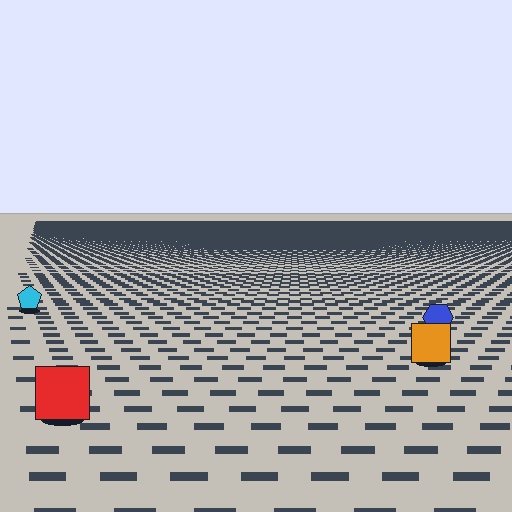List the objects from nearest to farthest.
From nearest to farthest: the red square, the orange square, the blue hexagon, the cyan pentagon.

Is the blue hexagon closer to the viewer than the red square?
No. The red square is closer — you can tell from the texture gradient: the ground texture is coarser near it.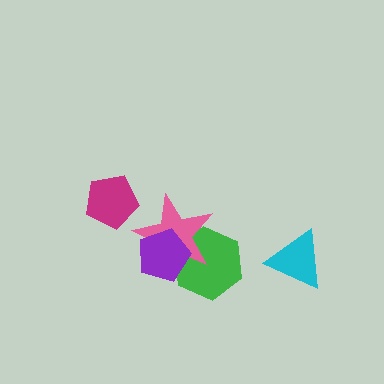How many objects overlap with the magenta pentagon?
0 objects overlap with the magenta pentagon.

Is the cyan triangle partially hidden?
No, no other shape covers it.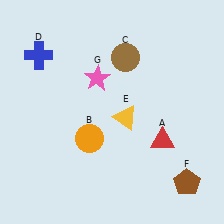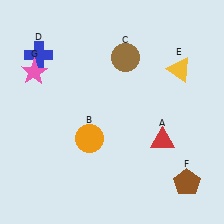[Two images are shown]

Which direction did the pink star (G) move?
The pink star (G) moved left.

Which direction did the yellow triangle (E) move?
The yellow triangle (E) moved right.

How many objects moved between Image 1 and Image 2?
2 objects moved between the two images.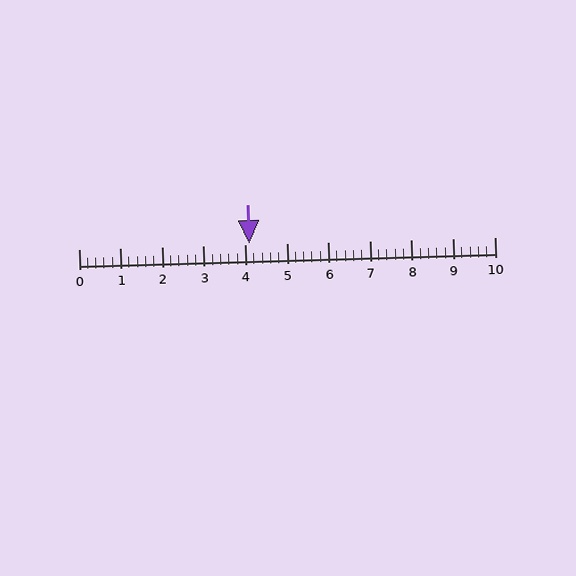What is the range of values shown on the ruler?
The ruler shows values from 0 to 10.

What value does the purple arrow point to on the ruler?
The purple arrow points to approximately 4.1.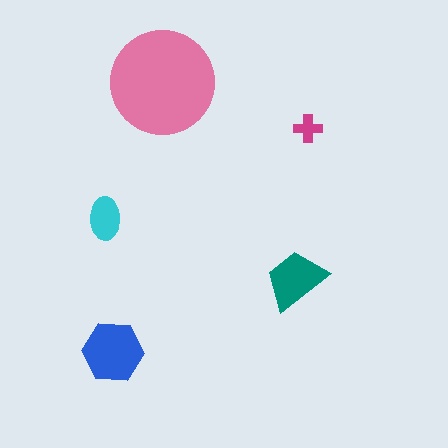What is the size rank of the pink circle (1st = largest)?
1st.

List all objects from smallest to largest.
The magenta cross, the cyan ellipse, the teal trapezoid, the blue hexagon, the pink circle.